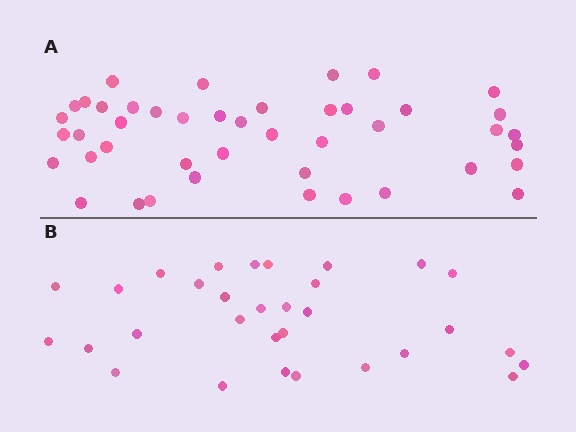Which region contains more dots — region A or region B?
Region A (the top region) has more dots.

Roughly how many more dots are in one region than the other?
Region A has approximately 15 more dots than region B.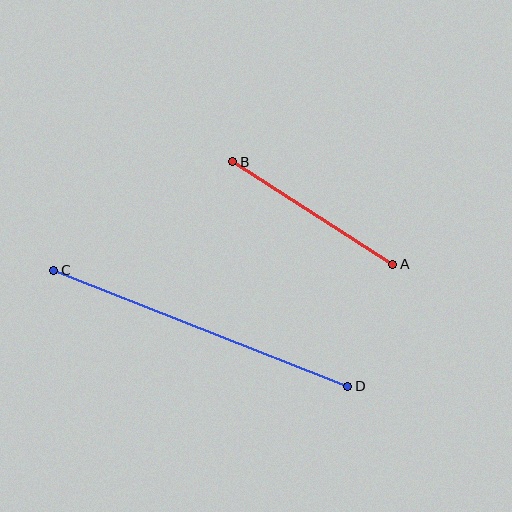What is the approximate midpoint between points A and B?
The midpoint is at approximately (313, 213) pixels.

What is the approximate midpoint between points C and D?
The midpoint is at approximately (201, 328) pixels.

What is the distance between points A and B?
The distance is approximately 190 pixels.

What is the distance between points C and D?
The distance is approximately 316 pixels.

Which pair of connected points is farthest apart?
Points C and D are farthest apart.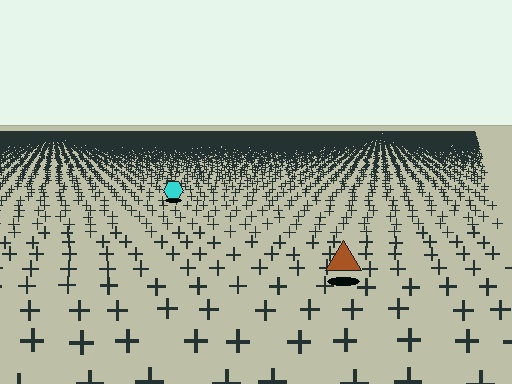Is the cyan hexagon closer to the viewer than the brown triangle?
No. The brown triangle is closer — you can tell from the texture gradient: the ground texture is coarser near it.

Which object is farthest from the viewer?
The cyan hexagon is farthest from the viewer. It appears smaller and the ground texture around it is denser.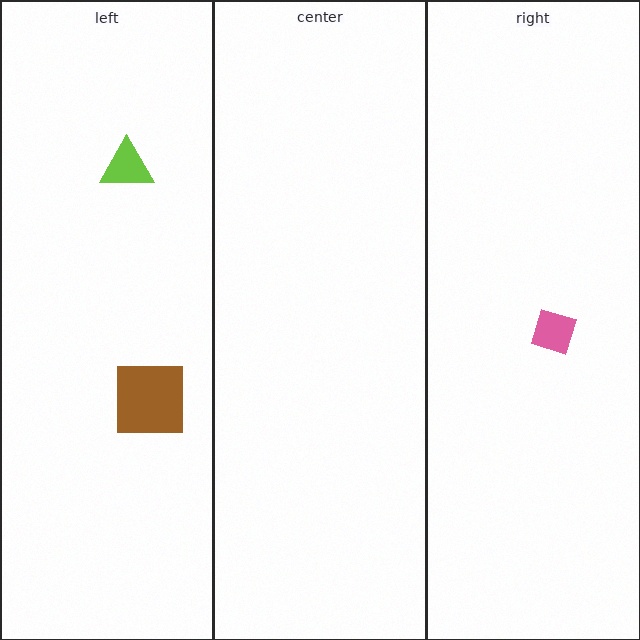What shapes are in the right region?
The pink diamond.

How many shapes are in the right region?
1.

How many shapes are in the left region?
2.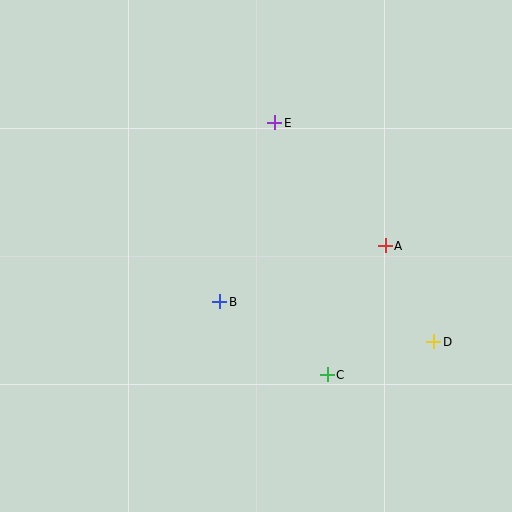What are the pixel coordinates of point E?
Point E is at (275, 123).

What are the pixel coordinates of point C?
Point C is at (327, 375).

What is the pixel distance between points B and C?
The distance between B and C is 130 pixels.